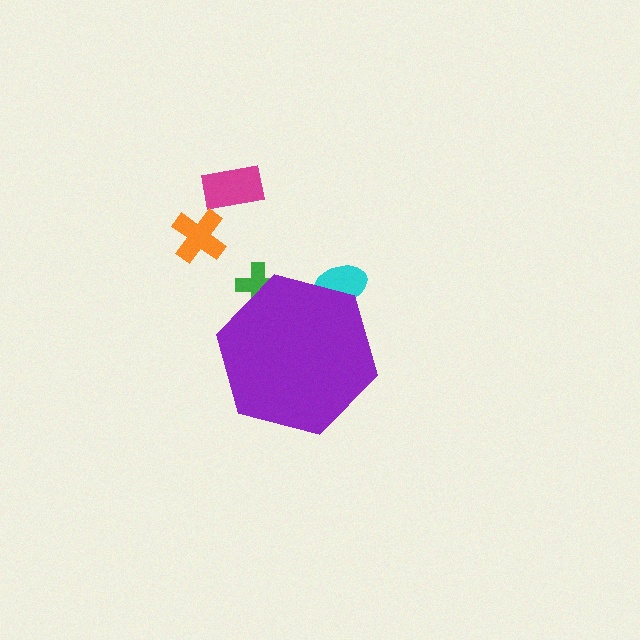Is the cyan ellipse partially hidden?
Yes, the cyan ellipse is partially hidden behind the purple hexagon.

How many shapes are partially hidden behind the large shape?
2 shapes are partially hidden.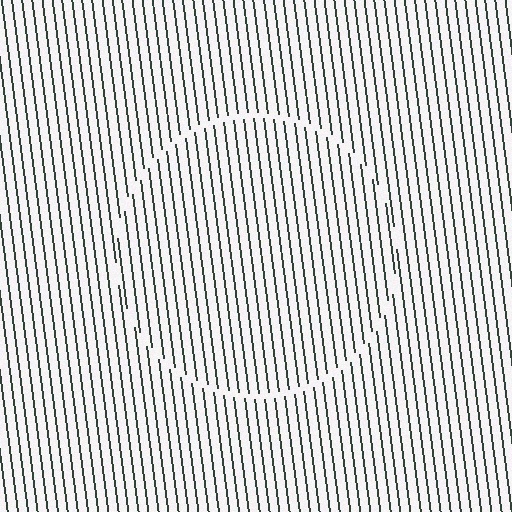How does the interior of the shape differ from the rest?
The interior of the shape contains the same grating, shifted by half a period — the contour is defined by the phase discontinuity where line-ends from the inner and outer gratings abut.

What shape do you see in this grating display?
An illusory circle. The interior of the shape contains the same grating, shifted by half a period — the contour is defined by the phase discontinuity where line-ends from the inner and outer gratings abut.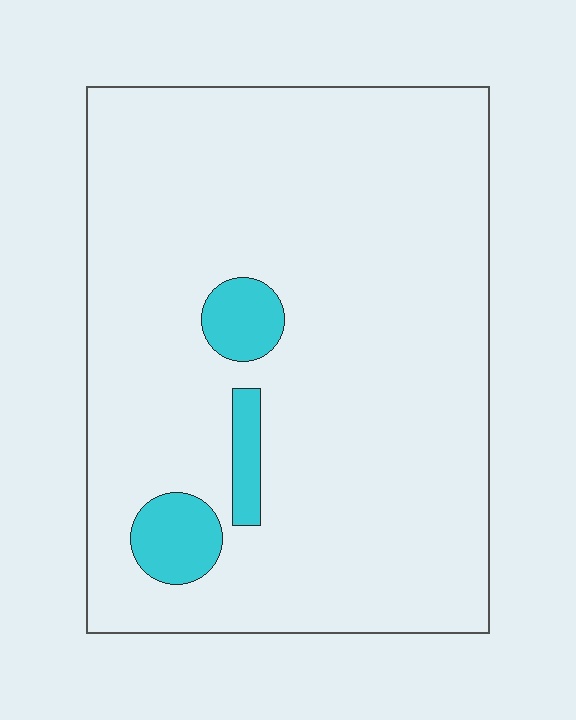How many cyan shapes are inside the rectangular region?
3.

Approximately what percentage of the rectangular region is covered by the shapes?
Approximately 5%.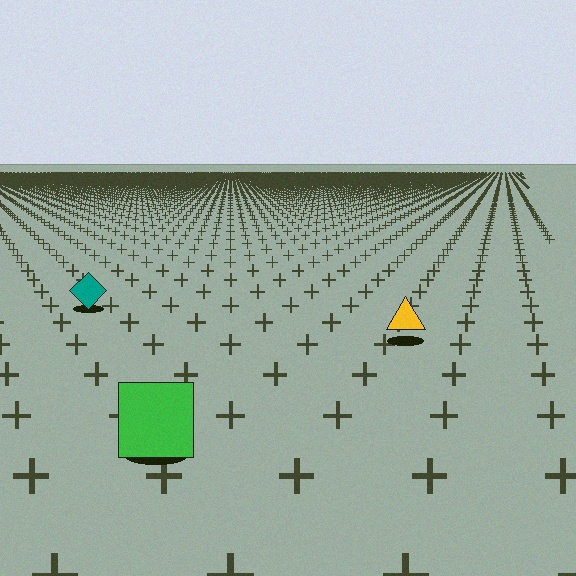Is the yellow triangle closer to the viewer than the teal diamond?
Yes. The yellow triangle is closer — you can tell from the texture gradient: the ground texture is coarser near it.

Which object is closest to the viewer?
The green square is closest. The texture marks near it are larger and more spread out.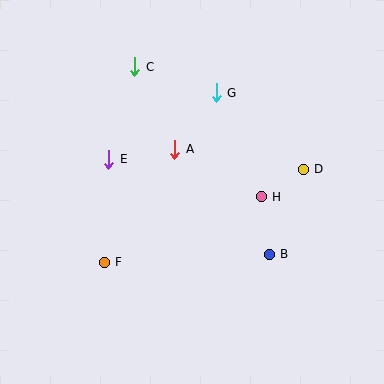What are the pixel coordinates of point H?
Point H is at (261, 197).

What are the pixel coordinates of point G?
Point G is at (216, 93).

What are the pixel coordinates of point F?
Point F is at (104, 262).